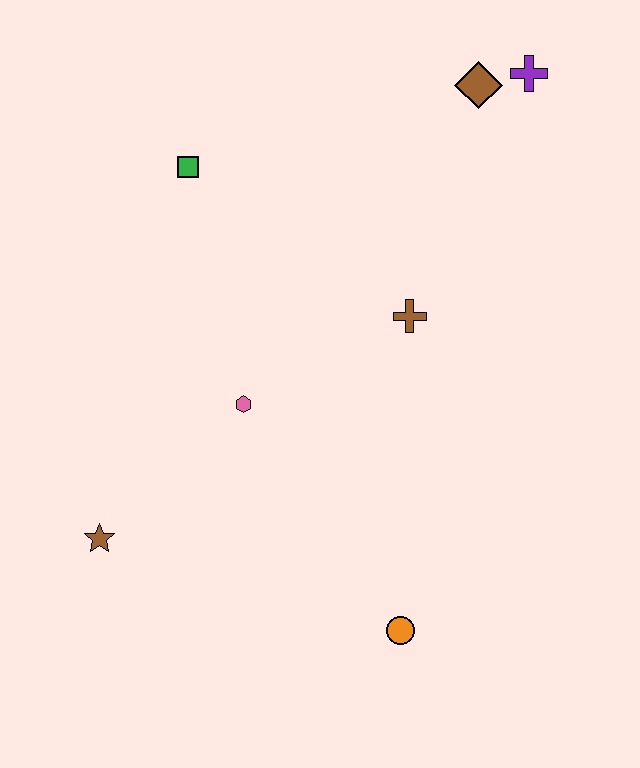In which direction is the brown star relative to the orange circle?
The brown star is to the left of the orange circle.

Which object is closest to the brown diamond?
The purple cross is closest to the brown diamond.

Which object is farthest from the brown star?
The purple cross is farthest from the brown star.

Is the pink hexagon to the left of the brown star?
No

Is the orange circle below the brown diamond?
Yes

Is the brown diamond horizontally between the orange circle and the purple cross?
Yes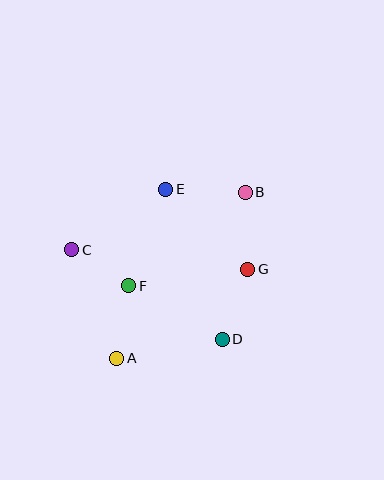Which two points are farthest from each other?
Points A and B are farthest from each other.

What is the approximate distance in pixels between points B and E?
The distance between B and E is approximately 79 pixels.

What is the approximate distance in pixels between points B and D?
The distance between B and D is approximately 149 pixels.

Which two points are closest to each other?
Points C and F are closest to each other.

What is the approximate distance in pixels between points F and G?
The distance between F and G is approximately 120 pixels.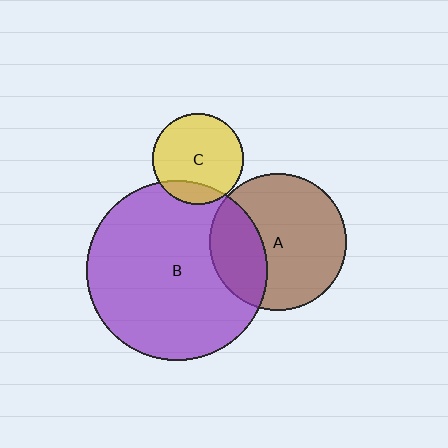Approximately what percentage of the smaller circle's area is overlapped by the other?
Approximately 30%.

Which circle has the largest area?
Circle B (purple).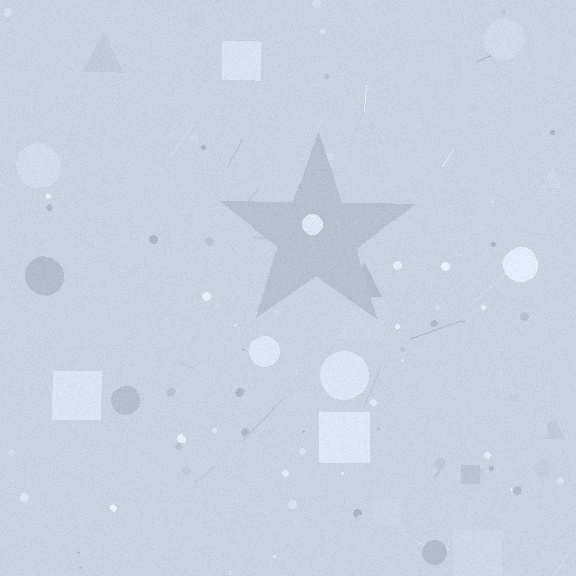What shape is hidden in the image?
A star is hidden in the image.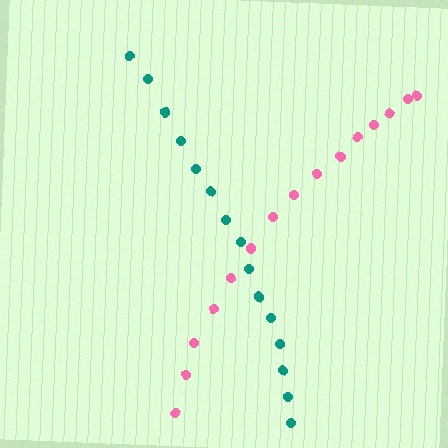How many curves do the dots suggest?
There are 2 distinct paths.